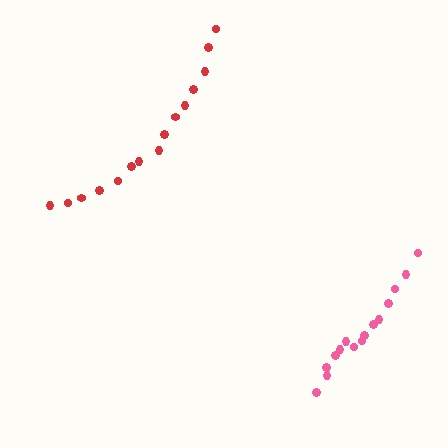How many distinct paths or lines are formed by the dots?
There are 2 distinct paths.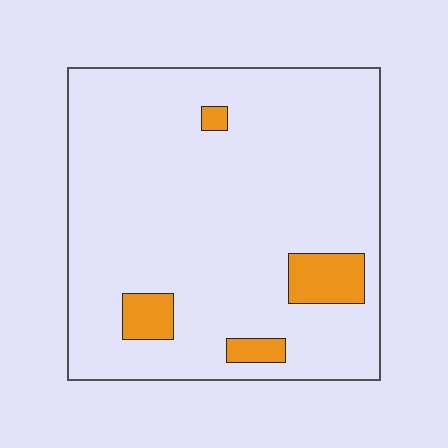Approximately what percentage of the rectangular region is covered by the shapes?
Approximately 10%.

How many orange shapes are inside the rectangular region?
4.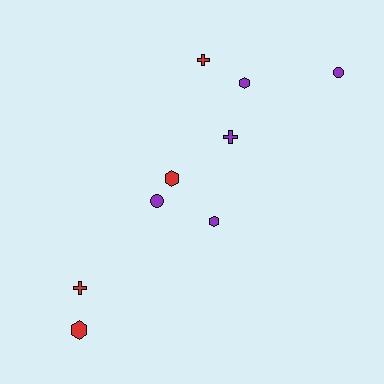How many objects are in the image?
There are 9 objects.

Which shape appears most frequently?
Hexagon, with 4 objects.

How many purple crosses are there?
There is 1 purple cross.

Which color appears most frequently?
Purple, with 5 objects.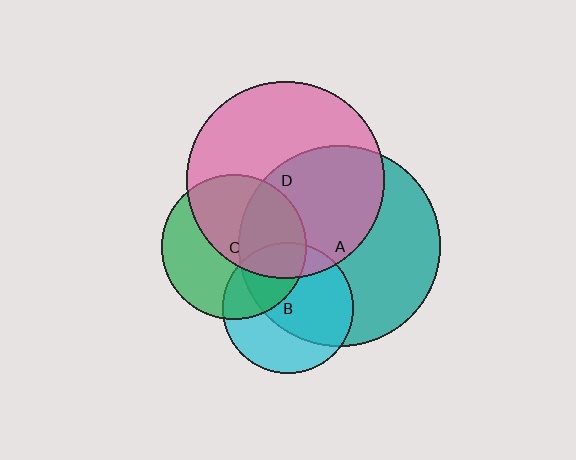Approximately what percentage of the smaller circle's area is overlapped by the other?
Approximately 60%.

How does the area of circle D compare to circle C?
Approximately 1.9 times.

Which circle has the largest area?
Circle A (teal).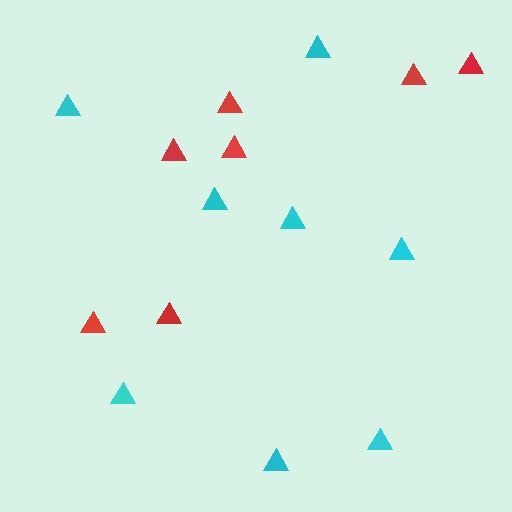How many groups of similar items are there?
There are 2 groups: one group of cyan triangles (8) and one group of red triangles (7).